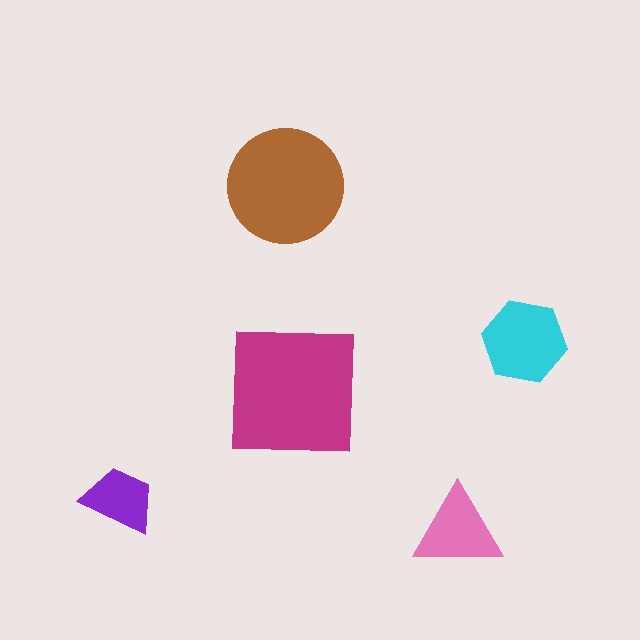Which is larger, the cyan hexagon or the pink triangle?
The cyan hexagon.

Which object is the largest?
The magenta square.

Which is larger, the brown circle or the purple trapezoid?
The brown circle.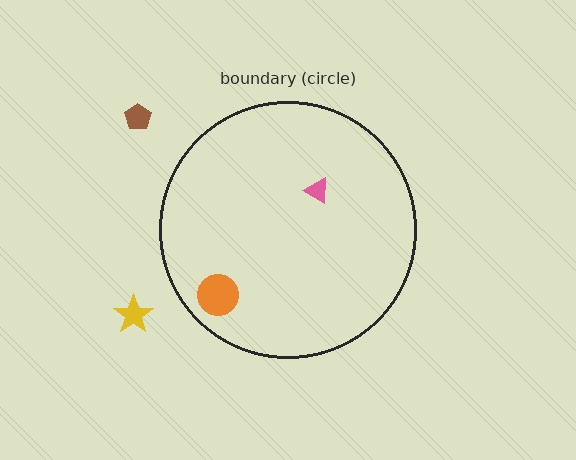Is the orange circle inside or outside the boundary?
Inside.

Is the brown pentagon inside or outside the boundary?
Outside.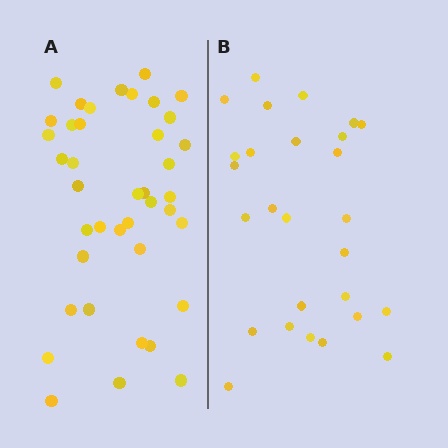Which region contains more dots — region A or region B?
Region A (the left region) has more dots.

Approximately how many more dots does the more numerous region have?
Region A has approximately 15 more dots than region B.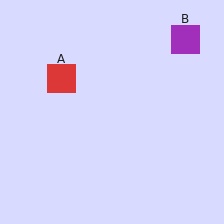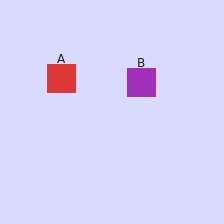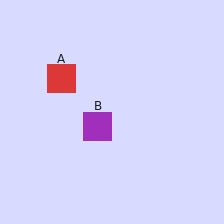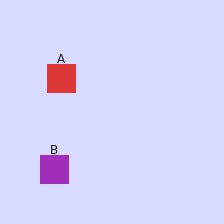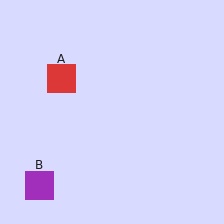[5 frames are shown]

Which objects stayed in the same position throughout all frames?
Red square (object A) remained stationary.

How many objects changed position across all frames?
1 object changed position: purple square (object B).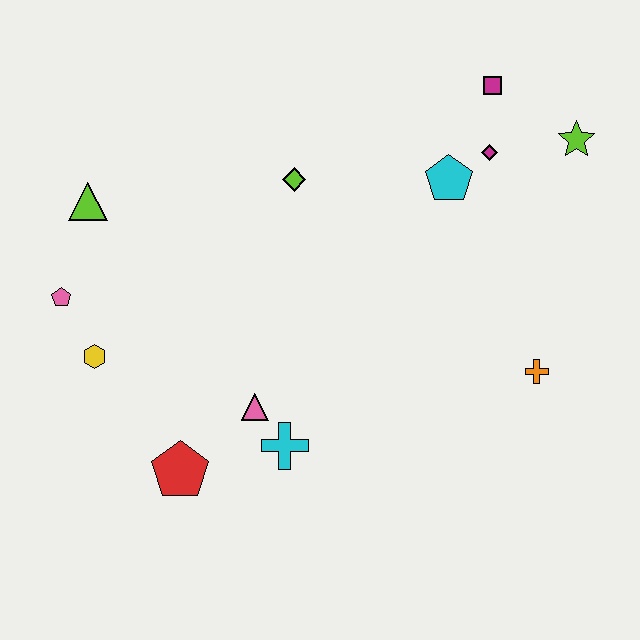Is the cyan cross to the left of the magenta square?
Yes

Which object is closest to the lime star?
The magenta diamond is closest to the lime star.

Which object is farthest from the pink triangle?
The lime star is farthest from the pink triangle.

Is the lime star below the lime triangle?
No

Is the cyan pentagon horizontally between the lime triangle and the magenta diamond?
Yes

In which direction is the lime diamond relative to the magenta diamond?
The lime diamond is to the left of the magenta diamond.